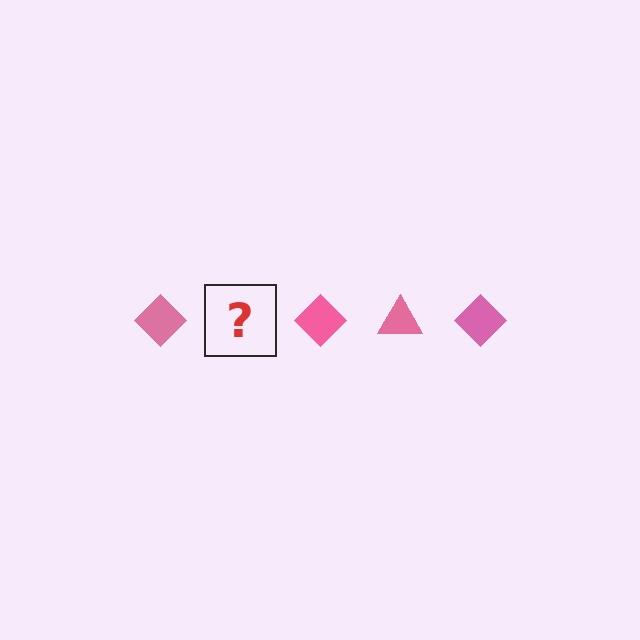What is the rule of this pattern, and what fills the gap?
The rule is that the pattern cycles through diamond, triangle shapes in pink. The gap should be filled with a pink triangle.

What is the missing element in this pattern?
The missing element is a pink triangle.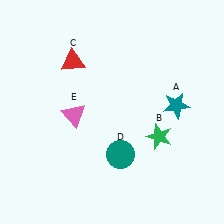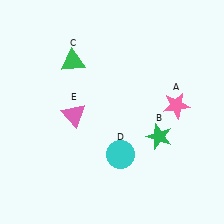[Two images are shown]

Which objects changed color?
A changed from teal to pink. C changed from red to green. D changed from teal to cyan.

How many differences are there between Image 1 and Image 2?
There are 3 differences between the two images.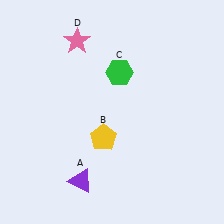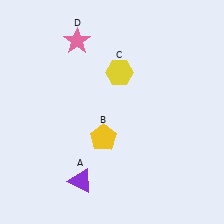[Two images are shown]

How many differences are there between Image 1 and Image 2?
There is 1 difference between the two images.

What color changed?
The hexagon (C) changed from green in Image 1 to yellow in Image 2.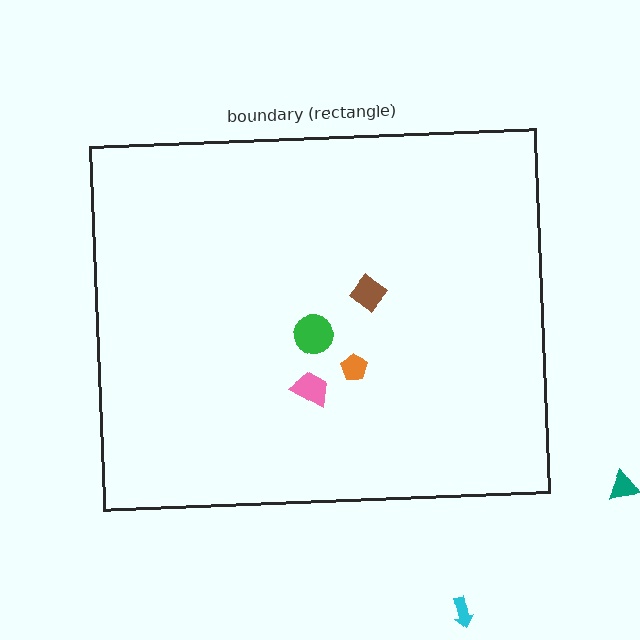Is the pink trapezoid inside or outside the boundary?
Inside.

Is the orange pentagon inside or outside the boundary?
Inside.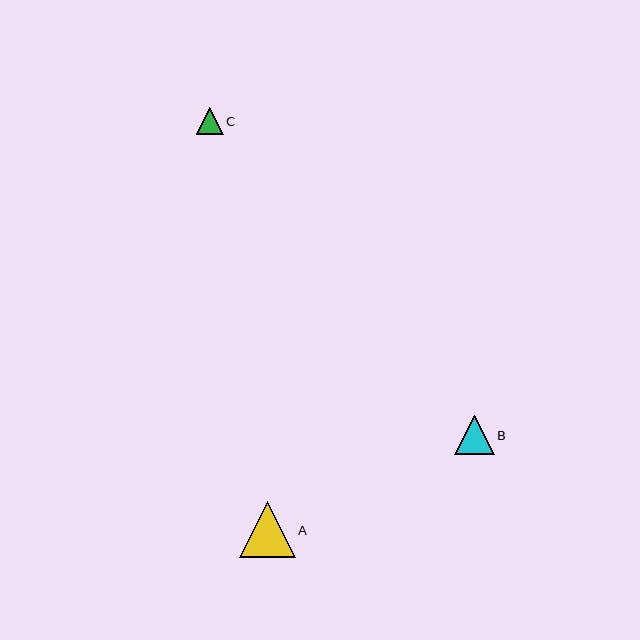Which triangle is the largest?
Triangle A is the largest with a size of approximately 56 pixels.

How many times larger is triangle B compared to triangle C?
Triangle B is approximately 1.5 times the size of triangle C.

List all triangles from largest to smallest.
From largest to smallest: A, B, C.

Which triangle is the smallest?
Triangle C is the smallest with a size of approximately 27 pixels.